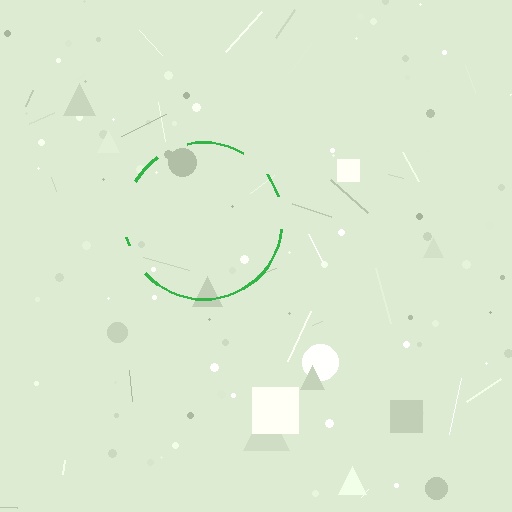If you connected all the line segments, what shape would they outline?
They would outline a circle.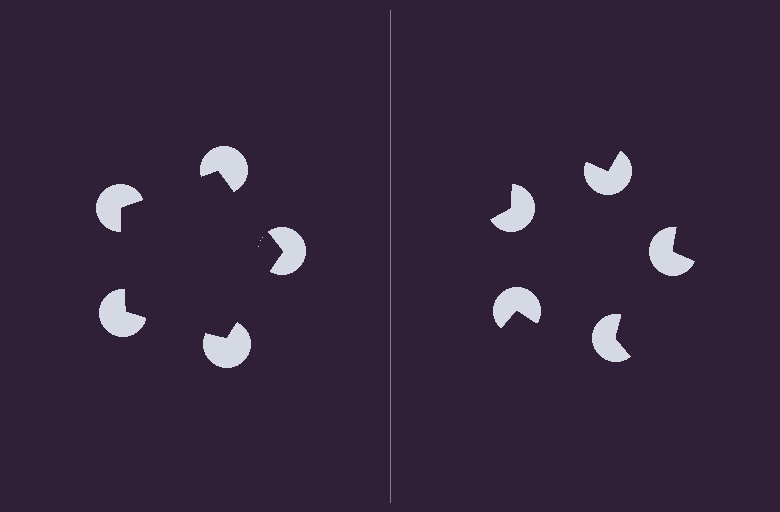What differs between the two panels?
The pac-man discs are positioned identically on both sides; only the wedge orientations differ. On the left they align to a pentagon; on the right they are misaligned.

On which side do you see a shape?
An illusory pentagon appears on the left side. On the right side the wedge cuts are rotated, so no coherent shape forms.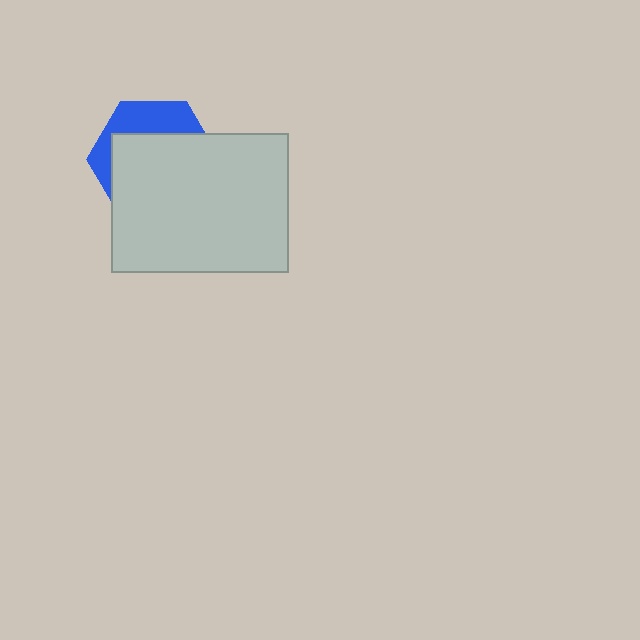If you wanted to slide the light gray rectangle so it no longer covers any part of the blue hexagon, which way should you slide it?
Slide it down — that is the most direct way to separate the two shapes.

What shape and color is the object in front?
The object in front is a light gray rectangle.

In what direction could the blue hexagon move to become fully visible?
The blue hexagon could move up. That would shift it out from behind the light gray rectangle entirely.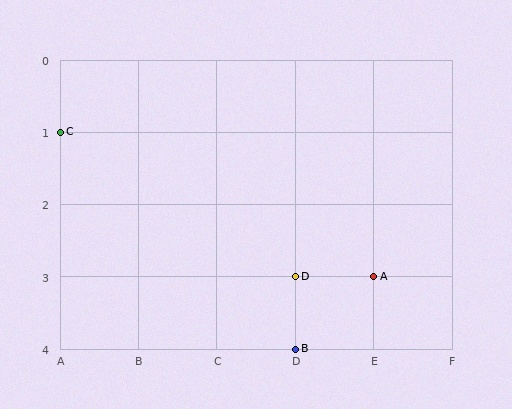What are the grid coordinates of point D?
Point D is at grid coordinates (D, 3).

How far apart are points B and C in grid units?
Points B and C are 3 columns and 3 rows apart (about 4.2 grid units diagonally).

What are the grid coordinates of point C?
Point C is at grid coordinates (A, 1).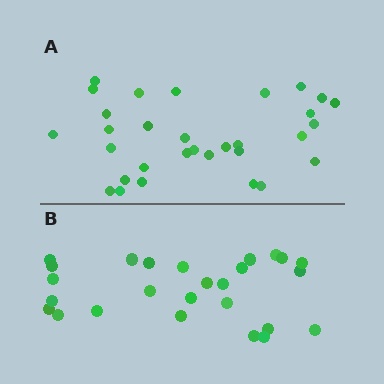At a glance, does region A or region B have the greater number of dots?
Region A (the top region) has more dots.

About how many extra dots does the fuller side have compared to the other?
Region A has about 5 more dots than region B.